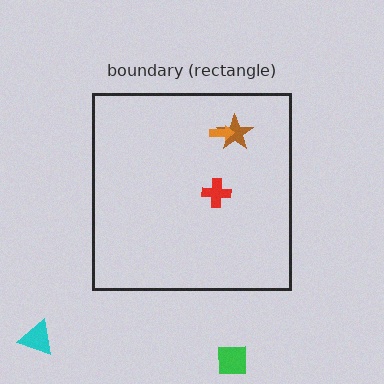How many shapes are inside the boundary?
3 inside, 2 outside.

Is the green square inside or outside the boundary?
Outside.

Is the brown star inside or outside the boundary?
Inside.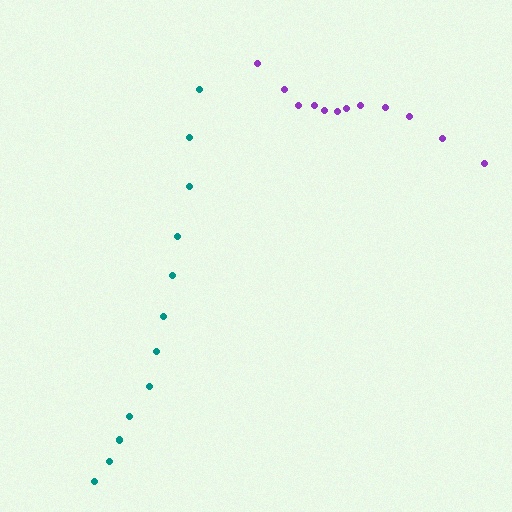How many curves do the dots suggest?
There are 2 distinct paths.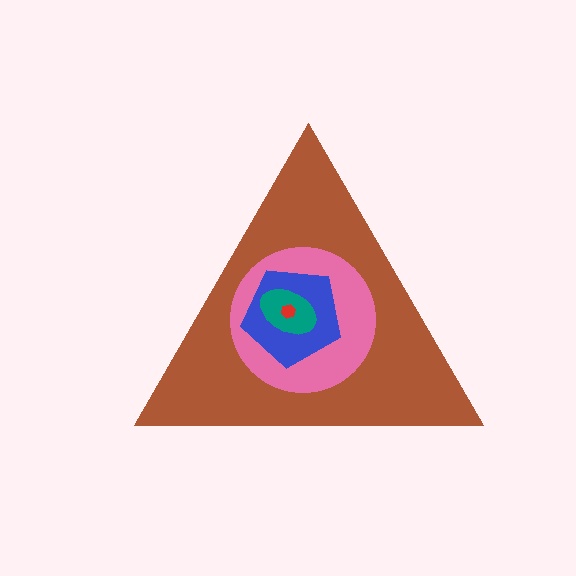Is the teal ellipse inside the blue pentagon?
Yes.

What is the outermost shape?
The brown triangle.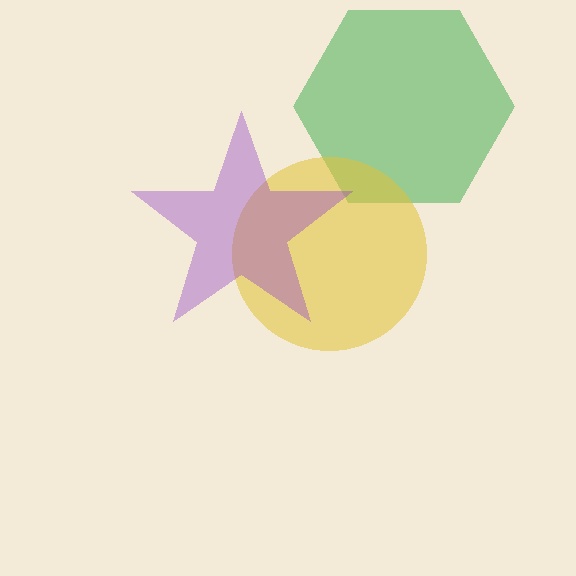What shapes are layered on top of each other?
The layered shapes are: a green hexagon, a yellow circle, a purple star.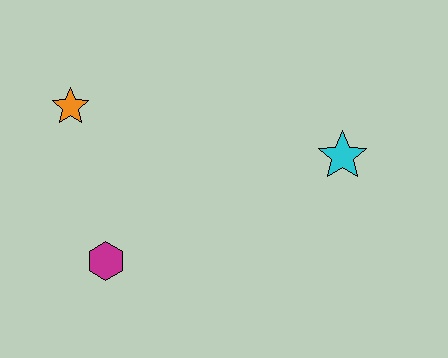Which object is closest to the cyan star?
The magenta hexagon is closest to the cyan star.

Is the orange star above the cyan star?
Yes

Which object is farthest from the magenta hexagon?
The cyan star is farthest from the magenta hexagon.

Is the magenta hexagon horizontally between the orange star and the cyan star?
Yes